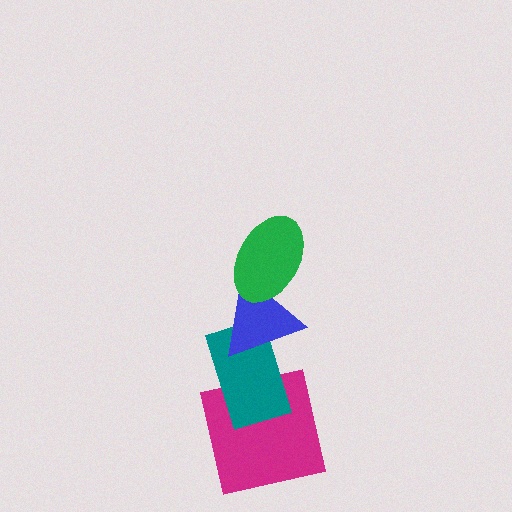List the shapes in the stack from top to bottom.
From top to bottom: the green ellipse, the blue triangle, the teal rectangle, the magenta square.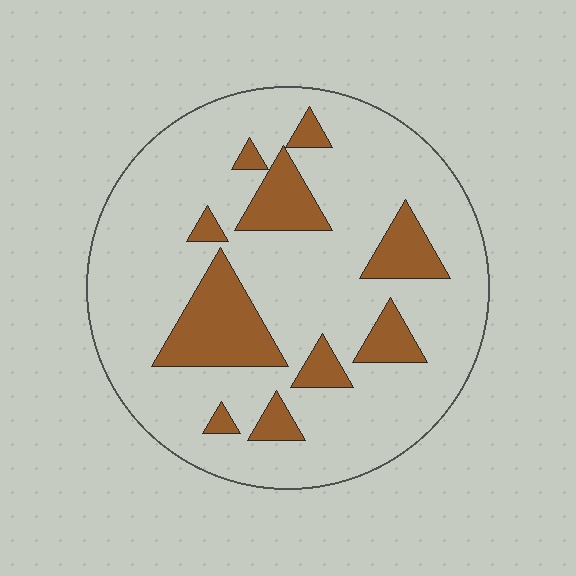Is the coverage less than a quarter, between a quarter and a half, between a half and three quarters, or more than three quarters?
Less than a quarter.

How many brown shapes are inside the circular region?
10.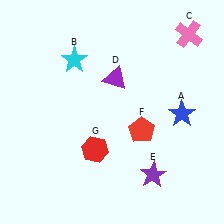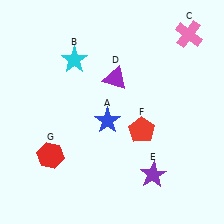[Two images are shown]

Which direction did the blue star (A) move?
The blue star (A) moved left.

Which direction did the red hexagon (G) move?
The red hexagon (G) moved left.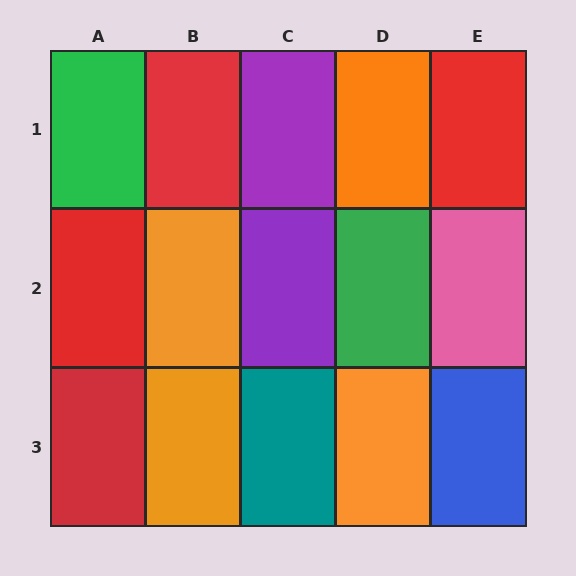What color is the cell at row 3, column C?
Teal.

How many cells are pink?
1 cell is pink.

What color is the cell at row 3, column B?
Orange.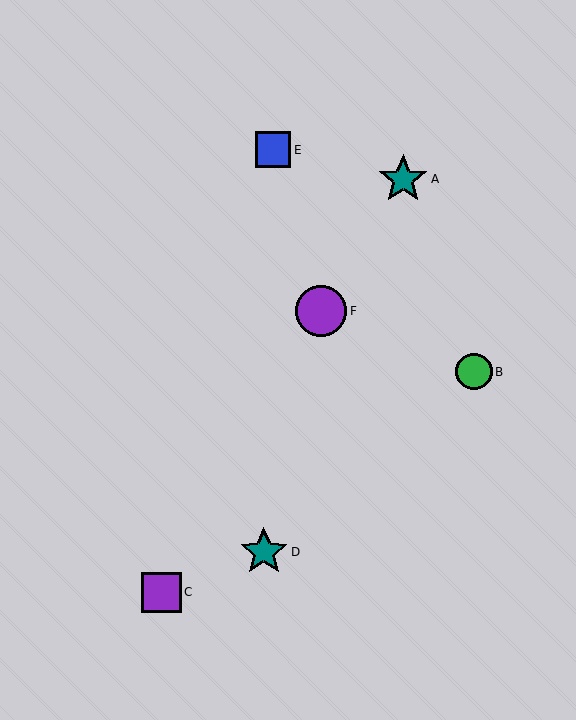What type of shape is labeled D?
Shape D is a teal star.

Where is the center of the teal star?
The center of the teal star is at (264, 552).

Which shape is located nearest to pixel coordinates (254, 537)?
The teal star (labeled D) at (264, 552) is nearest to that location.